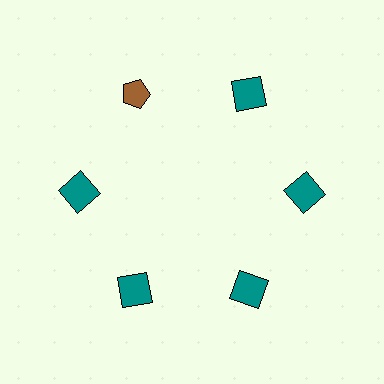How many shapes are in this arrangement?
There are 6 shapes arranged in a ring pattern.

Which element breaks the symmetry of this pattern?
The brown pentagon at roughly the 11 o'clock position breaks the symmetry. All other shapes are teal squares.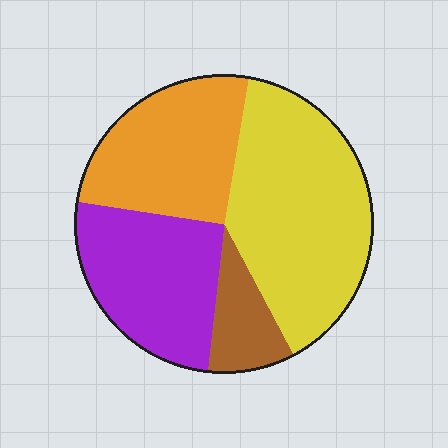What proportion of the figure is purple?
Purple covers around 25% of the figure.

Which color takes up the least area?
Brown, at roughly 10%.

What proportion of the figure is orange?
Orange covers roughly 25% of the figure.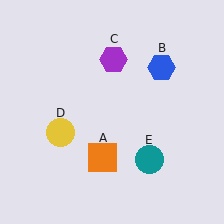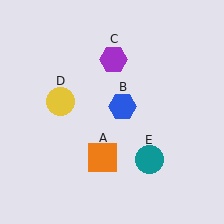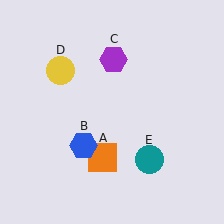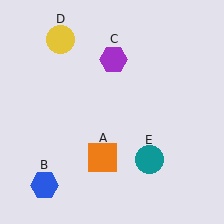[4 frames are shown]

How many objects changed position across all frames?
2 objects changed position: blue hexagon (object B), yellow circle (object D).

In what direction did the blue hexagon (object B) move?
The blue hexagon (object B) moved down and to the left.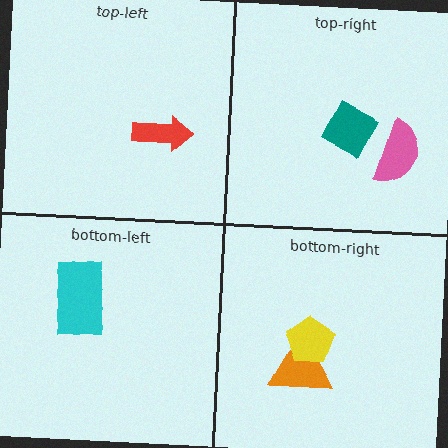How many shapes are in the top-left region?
1.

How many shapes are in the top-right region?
2.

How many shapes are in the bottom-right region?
2.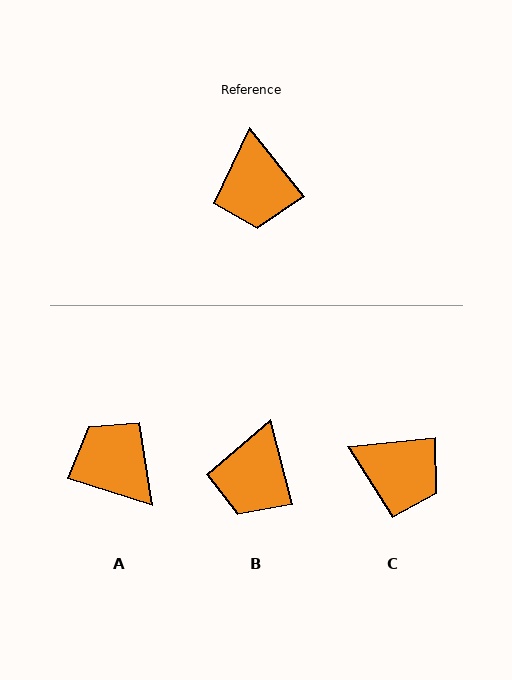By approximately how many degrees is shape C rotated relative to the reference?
Approximately 57 degrees counter-clockwise.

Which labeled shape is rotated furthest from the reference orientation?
A, about 146 degrees away.